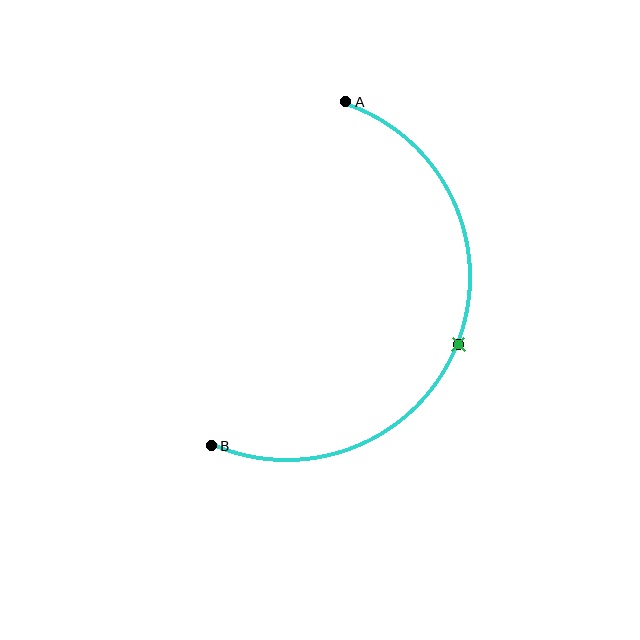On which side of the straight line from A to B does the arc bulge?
The arc bulges to the right of the straight line connecting A and B.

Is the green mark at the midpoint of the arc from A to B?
Yes. The green mark lies on the arc at equal arc-length from both A and B — it is the arc midpoint.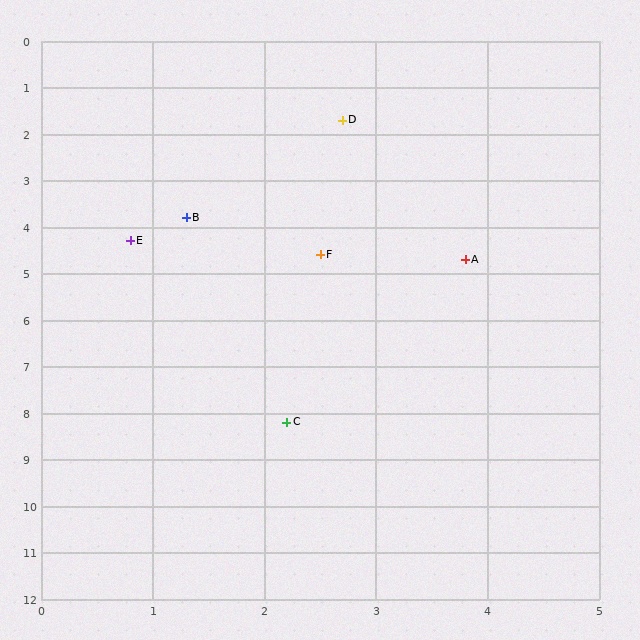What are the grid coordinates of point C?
Point C is at approximately (2.2, 8.2).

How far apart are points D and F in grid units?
Points D and F are about 2.9 grid units apart.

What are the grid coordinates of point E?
Point E is at approximately (0.8, 4.3).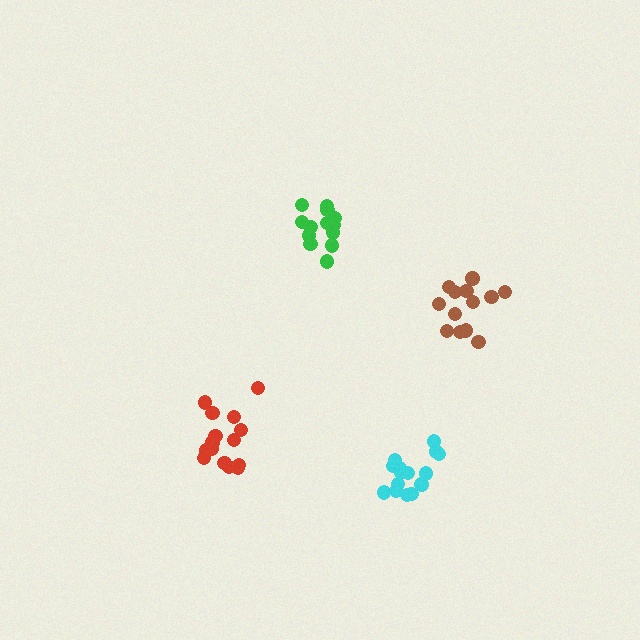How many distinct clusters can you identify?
There are 4 distinct clusters.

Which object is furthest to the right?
The brown cluster is rightmost.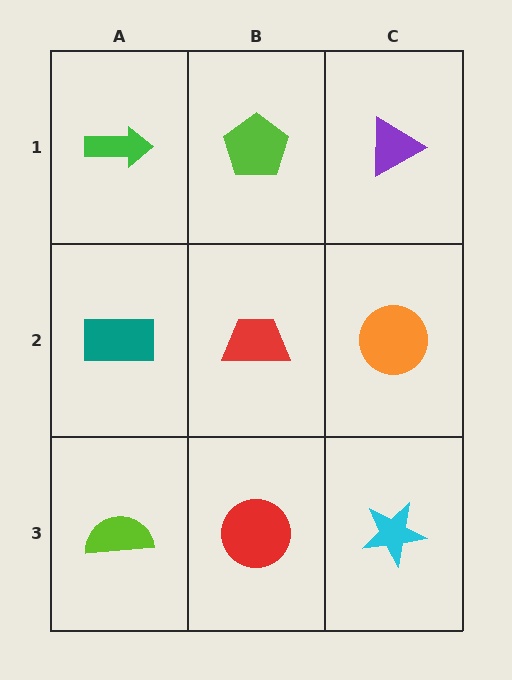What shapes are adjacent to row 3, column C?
An orange circle (row 2, column C), a red circle (row 3, column B).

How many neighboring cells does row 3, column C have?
2.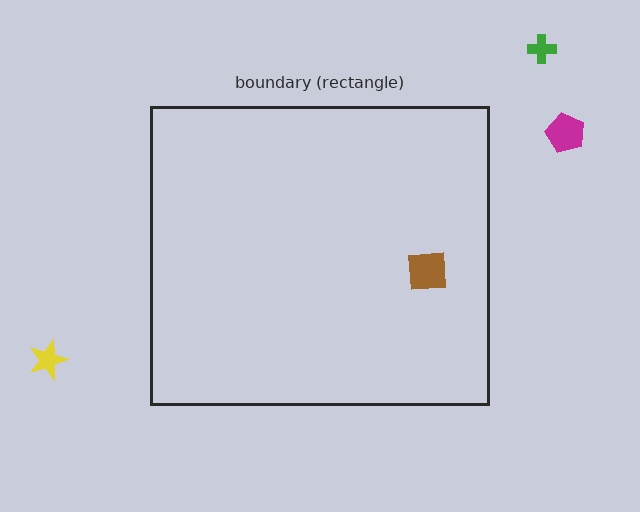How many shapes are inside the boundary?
1 inside, 3 outside.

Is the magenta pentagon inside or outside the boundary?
Outside.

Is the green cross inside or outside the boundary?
Outside.